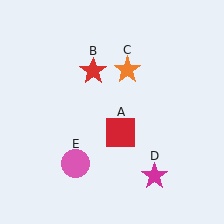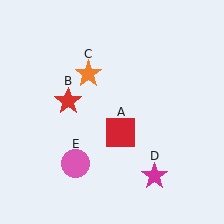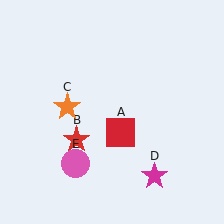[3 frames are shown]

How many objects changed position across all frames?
2 objects changed position: red star (object B), orange star (object C).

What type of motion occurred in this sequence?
The red star (object B), orange star (object C) rotated counterclockwise around the center of the scene.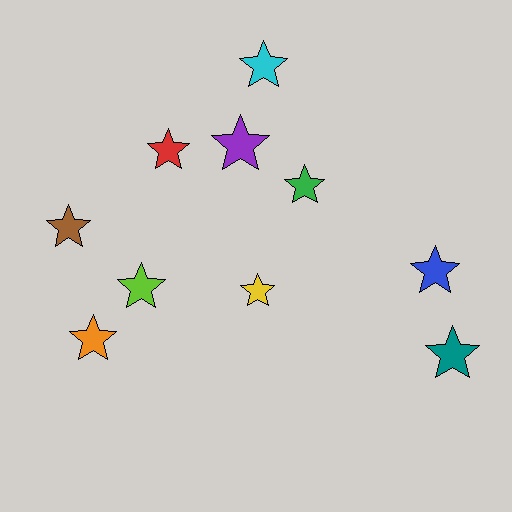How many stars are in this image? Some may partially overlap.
There are 10 stars.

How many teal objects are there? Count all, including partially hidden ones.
There is 1 teal object.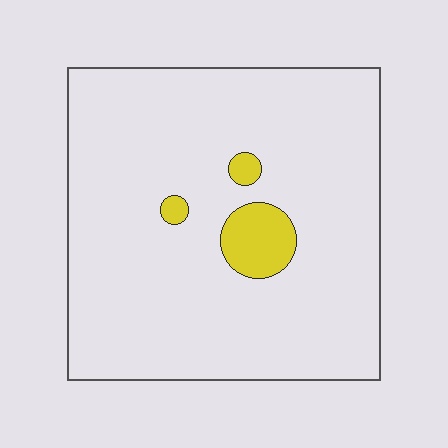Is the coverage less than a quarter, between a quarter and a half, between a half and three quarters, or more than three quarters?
Less than a quarter.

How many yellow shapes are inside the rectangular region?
3.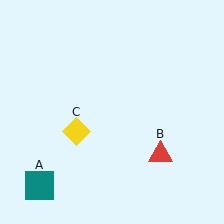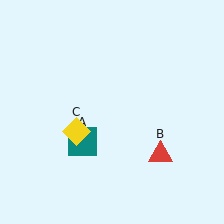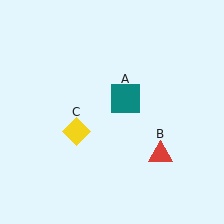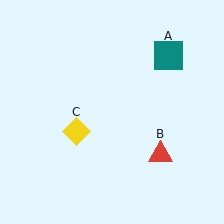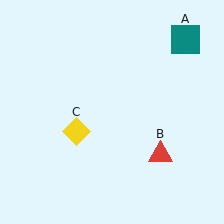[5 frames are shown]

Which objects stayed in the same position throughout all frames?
Red triangle (object B) and yellow diamond (object C) remained stationary.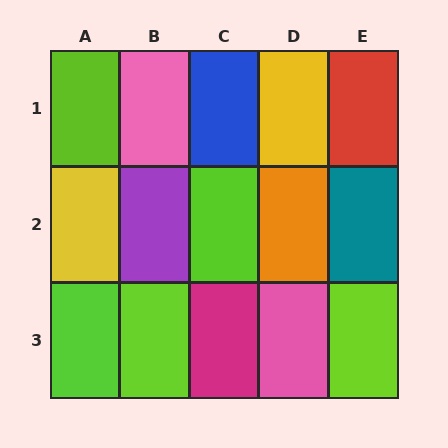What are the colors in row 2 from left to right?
Yellow, purple, lime, orange, teal.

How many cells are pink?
2 cells are pink.